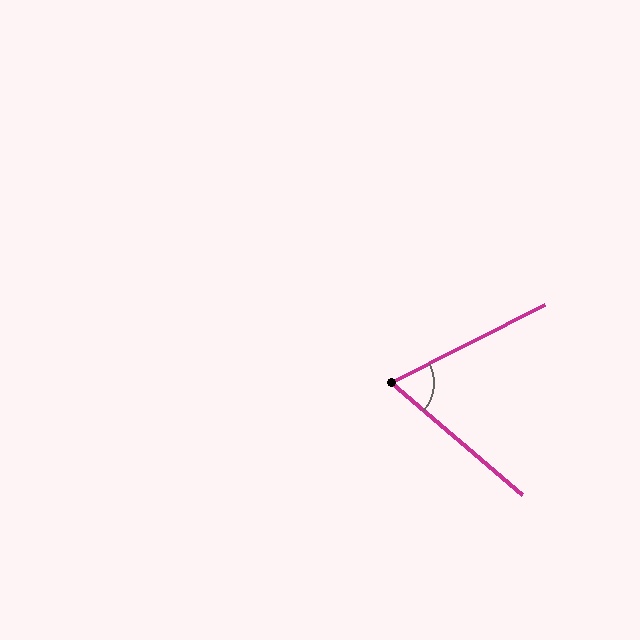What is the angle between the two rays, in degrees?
Approximately 67 degrees.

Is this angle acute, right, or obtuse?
It is acute.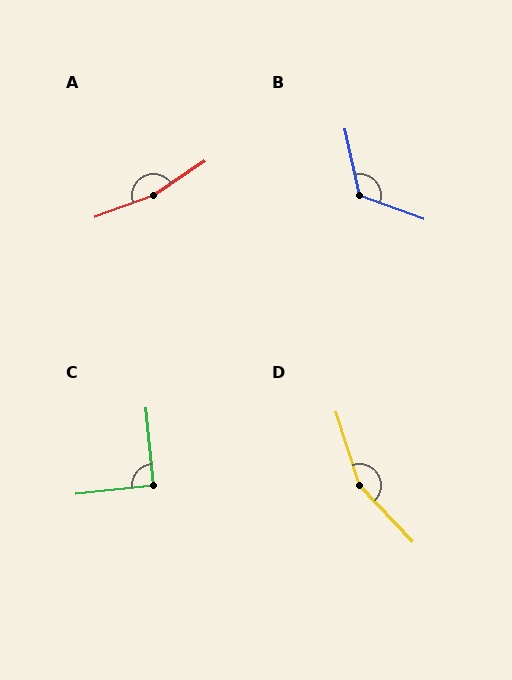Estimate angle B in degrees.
Approximately 122 degrees.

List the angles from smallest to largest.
C (90°), B (122°), D (154°), A (167°).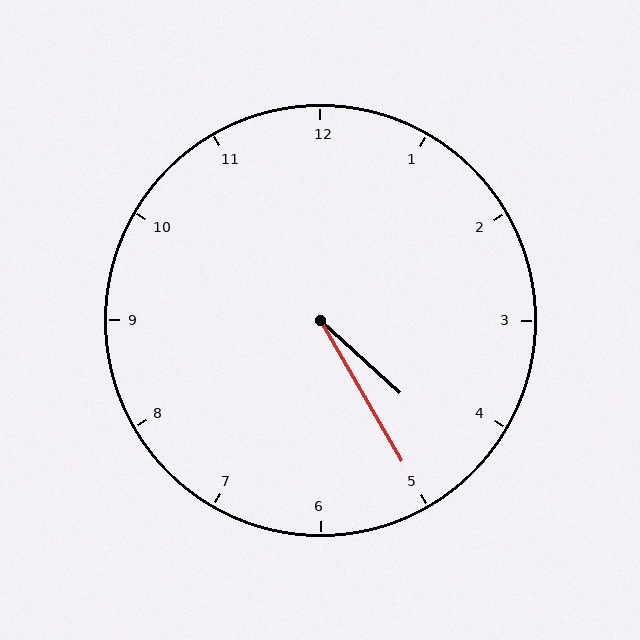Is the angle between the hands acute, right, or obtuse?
It is acute.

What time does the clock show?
4:25.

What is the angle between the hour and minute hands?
Approximately 18 degrees.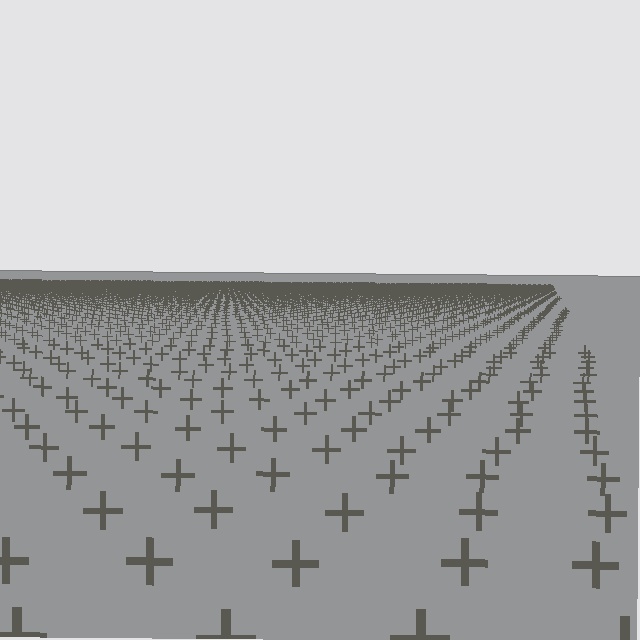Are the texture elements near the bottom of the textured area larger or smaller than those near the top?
Larger. Near the bottom, elements are closer to the viewer and appear at a bigger on-screen size.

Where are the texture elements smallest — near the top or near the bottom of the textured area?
Near the top.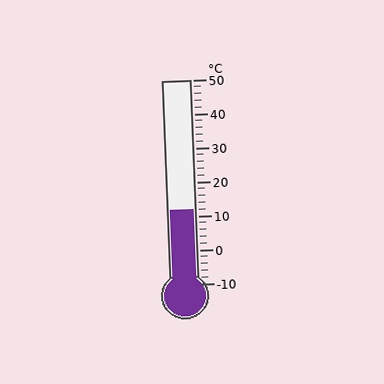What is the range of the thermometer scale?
The thermometer scale ranges from -10°C to 50°C.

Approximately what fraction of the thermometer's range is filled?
The thermometer is filled to approximately 35% of its range.